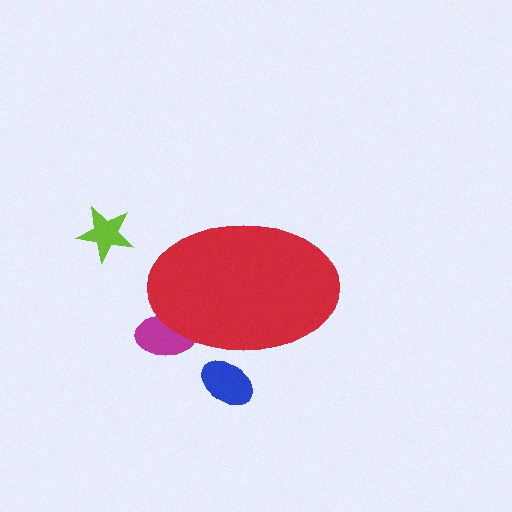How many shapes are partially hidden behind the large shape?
2 shapes are partially hidden.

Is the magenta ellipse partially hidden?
Yes, the magenta ellipse is partially hidden behind the red ellipse.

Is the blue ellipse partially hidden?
Yes, the blue ellipse is partially hidden behind the red ellipse.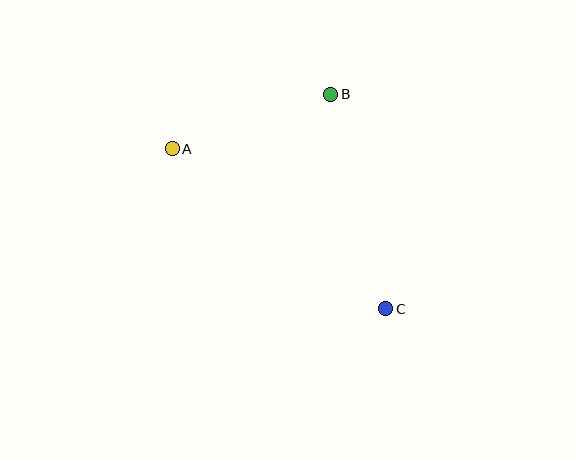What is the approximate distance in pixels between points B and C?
The distance between B and C is approximately 222 pixels.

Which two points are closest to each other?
Points A and B are closest to each other.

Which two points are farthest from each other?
Points A and C are farthest from each other.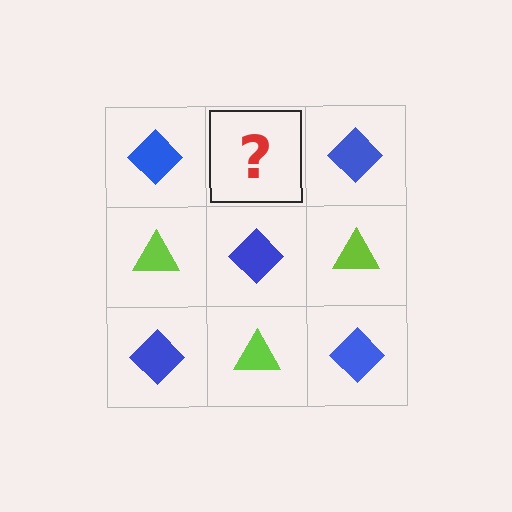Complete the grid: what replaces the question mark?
The question mark should be replaced with a lime triangle.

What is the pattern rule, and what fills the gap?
The rule is that it alternates blue diamond and lime triangle in a checkerboard pattern. The gap should be filled with a lime triangle.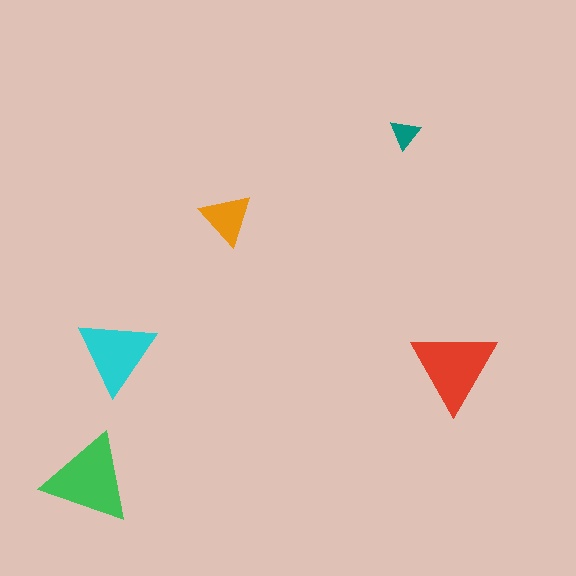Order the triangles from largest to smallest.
the green one, the red one, the cyan one, the orange one, the teal one.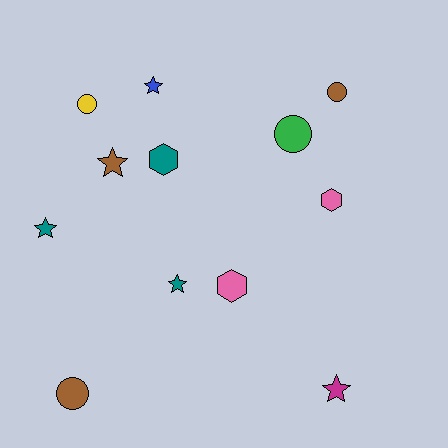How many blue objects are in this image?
There is 1 blue object.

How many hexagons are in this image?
There are 3 hexagons.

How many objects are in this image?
There are 12 objects.